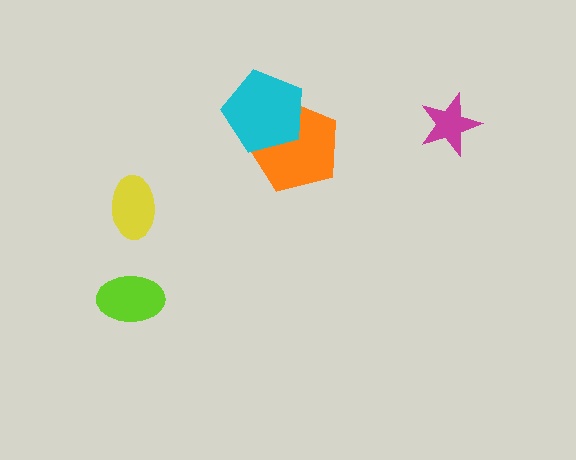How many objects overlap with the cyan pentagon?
1 object overlaps with the cyan pentagon.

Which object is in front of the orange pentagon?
The cyan pentagon is in front of the orange pentagon.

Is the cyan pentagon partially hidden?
No, no other shape covers it.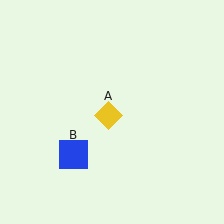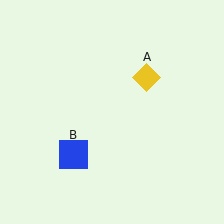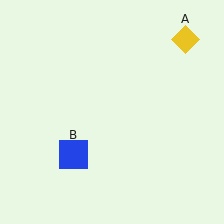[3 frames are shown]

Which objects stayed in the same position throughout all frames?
Blue square (object B) remained stationary.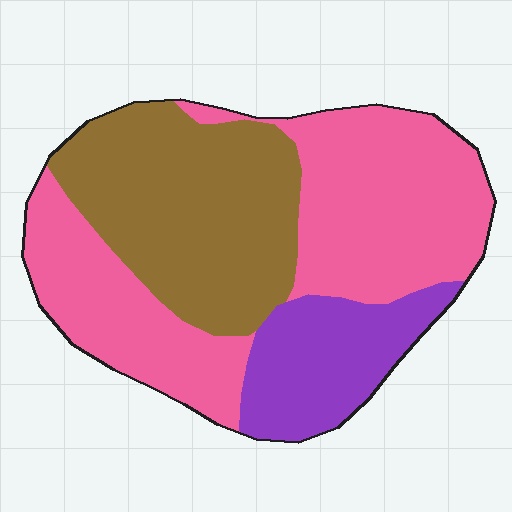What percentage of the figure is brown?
Brown covers around 35% of the figure.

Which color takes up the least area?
Purple, at roughly 15%.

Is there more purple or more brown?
Brown.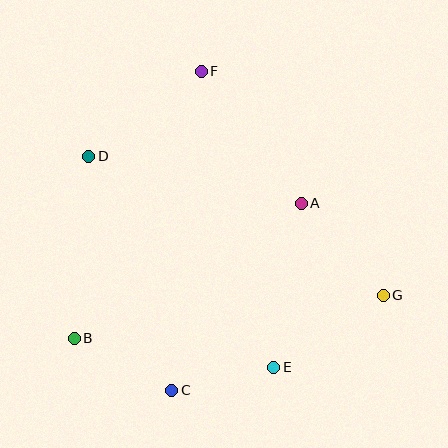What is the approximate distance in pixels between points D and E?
The distance between D and E is approximately 280 pixels.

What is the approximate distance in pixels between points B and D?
The distance between B and D is approximately 183 pixels.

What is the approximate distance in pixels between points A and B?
The distance between A and B is approximately 264 pixels.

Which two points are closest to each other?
Points C and E are closest to each other.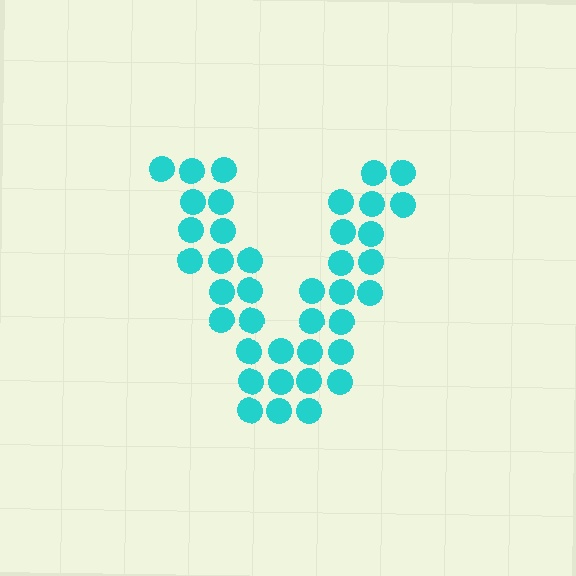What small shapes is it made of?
It is made of small circles.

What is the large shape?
The large shape is the letter V.